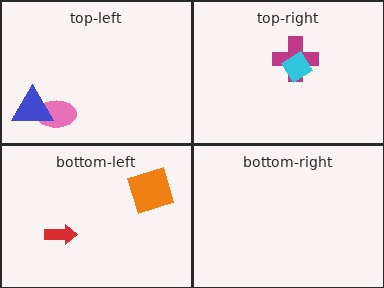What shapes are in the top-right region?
The magenta cross, the cyan diamond.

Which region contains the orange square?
The bottom-left region.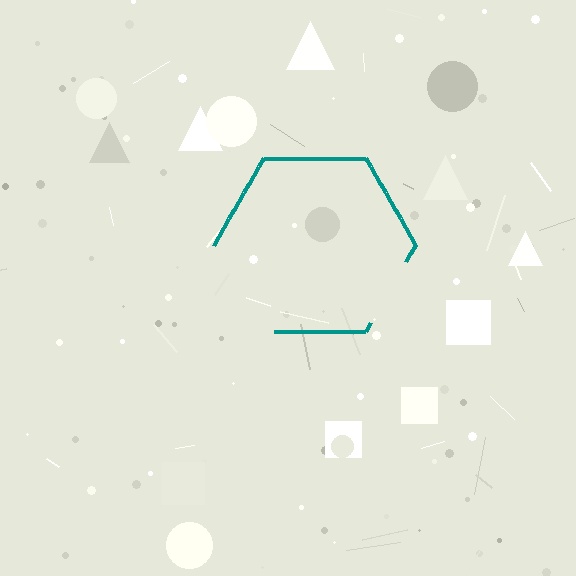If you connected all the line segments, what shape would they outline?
They would outline a hexagon.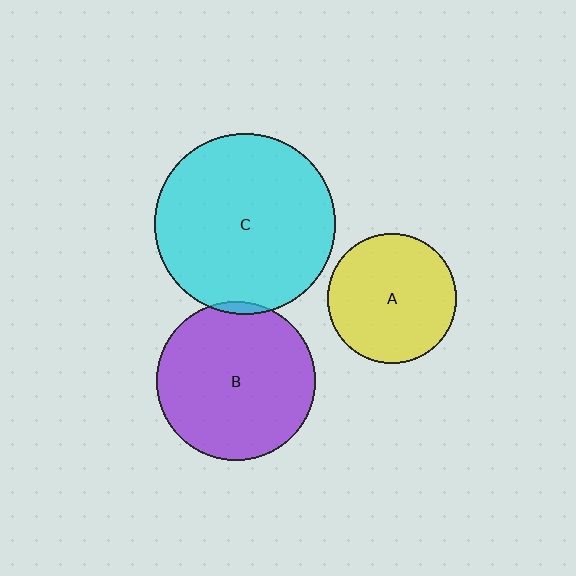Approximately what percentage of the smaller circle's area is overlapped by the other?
Approximately 5%.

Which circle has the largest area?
Circle C (cyan).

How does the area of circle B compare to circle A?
Approximately 1.5 times.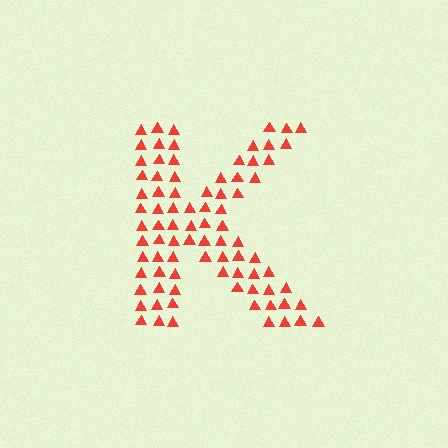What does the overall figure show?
The overall figure shows the letter K.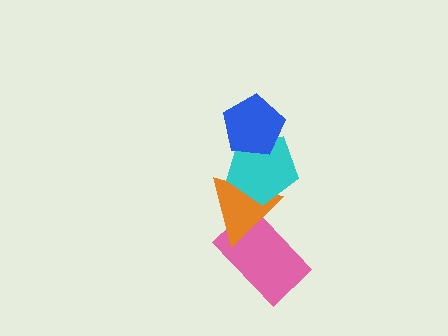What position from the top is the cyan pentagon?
The cyan pentagon is 2nd from the top.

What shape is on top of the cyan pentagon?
The blue pentagon is on top of the cyan pentagon.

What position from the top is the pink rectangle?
The pink rectangle is 4th from the top.